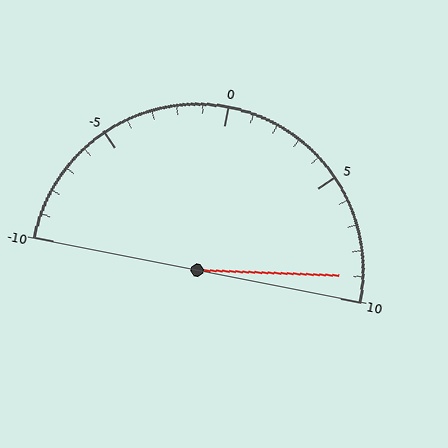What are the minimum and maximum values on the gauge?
The gauge ranges from -10 to 10.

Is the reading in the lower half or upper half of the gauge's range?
The reading is in the upper half of the range (-10 to 10).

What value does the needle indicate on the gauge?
The needle indicates approximately 9.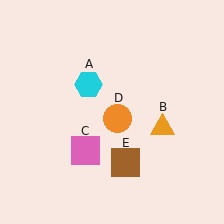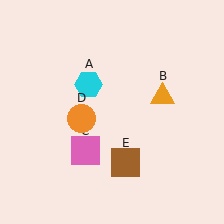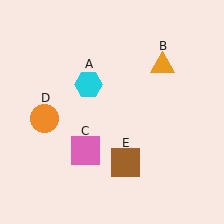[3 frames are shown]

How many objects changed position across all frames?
2 objects changed position: orange triangle (object B), orange circle (object D).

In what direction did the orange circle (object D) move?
The orange circle (object D) moved left.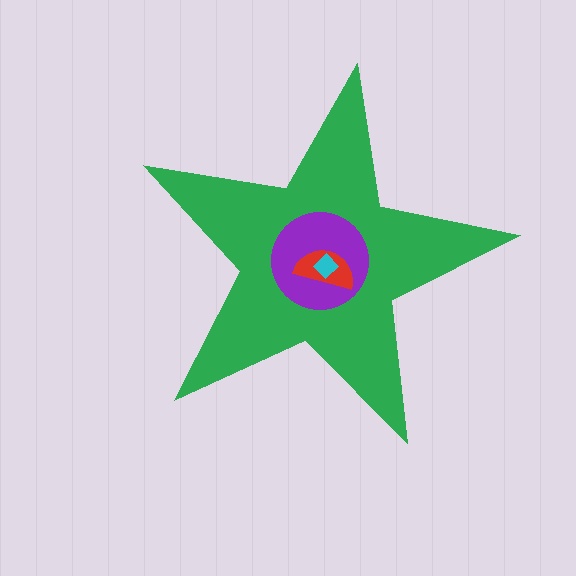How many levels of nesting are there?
4.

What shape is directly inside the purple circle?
The red semicircle.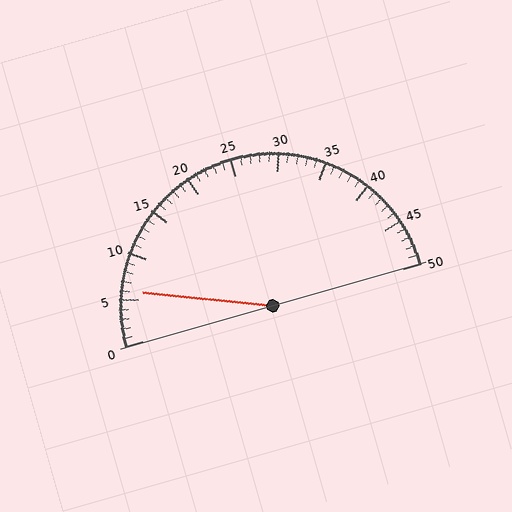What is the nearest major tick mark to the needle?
The nearest major tick mark is 5.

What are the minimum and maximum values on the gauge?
The gauge ranges from 0 to 50.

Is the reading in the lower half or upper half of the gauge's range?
The reading is in the lower half of the range (0 to 50).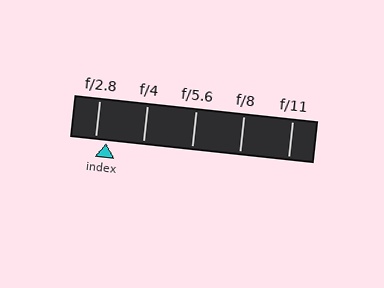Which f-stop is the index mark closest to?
The index mark is closest to f/2.8.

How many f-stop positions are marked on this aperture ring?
There are 5 f-stop positions marked.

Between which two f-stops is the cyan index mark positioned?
The index mark is between f/2.8 and f/4.